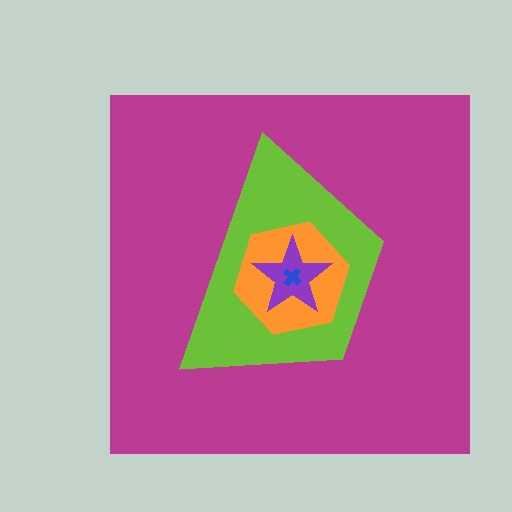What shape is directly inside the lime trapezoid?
The orange hexagon.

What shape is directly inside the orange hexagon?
The purple star.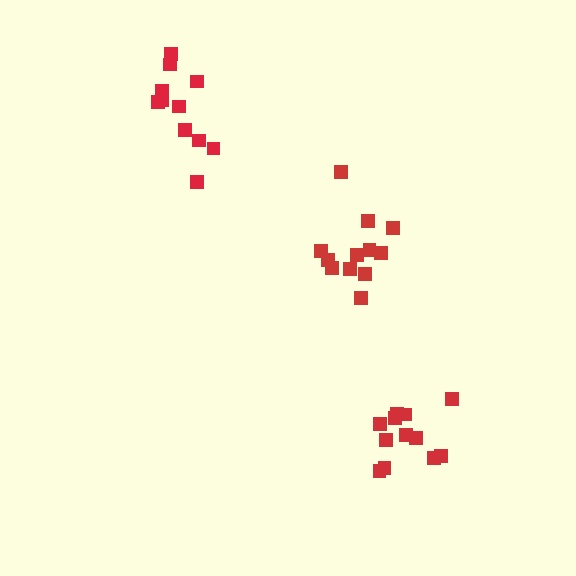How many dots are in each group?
Group 1: 12 dots, Group 2: 12 dots, Group 3: 11 dots (35 total).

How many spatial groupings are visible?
There are 3 spatial groupings.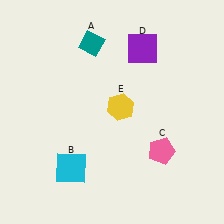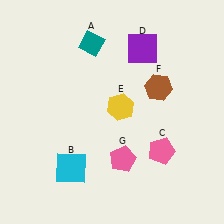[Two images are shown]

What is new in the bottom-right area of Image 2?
A pink pentagon (G) was added in the bottom-right area of Image 2.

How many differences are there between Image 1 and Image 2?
There are 2 differences between the two images.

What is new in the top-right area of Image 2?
A brown hexagon (F) was added in the top-right area of Image 2.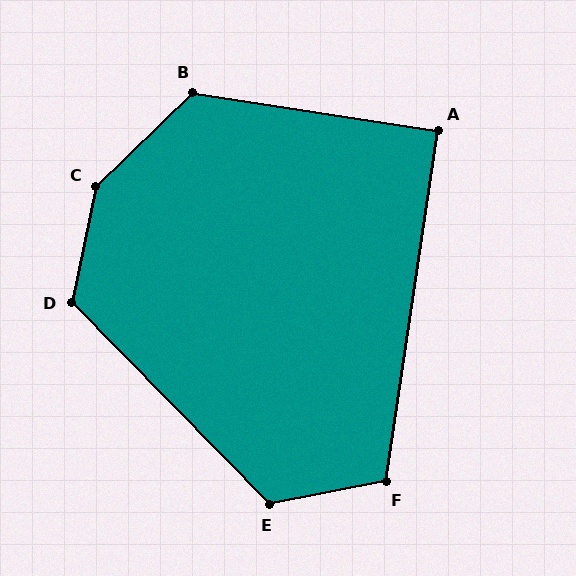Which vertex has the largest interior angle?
C, at approximately 146 degrees.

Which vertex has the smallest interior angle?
A, at approximately 91 degrees.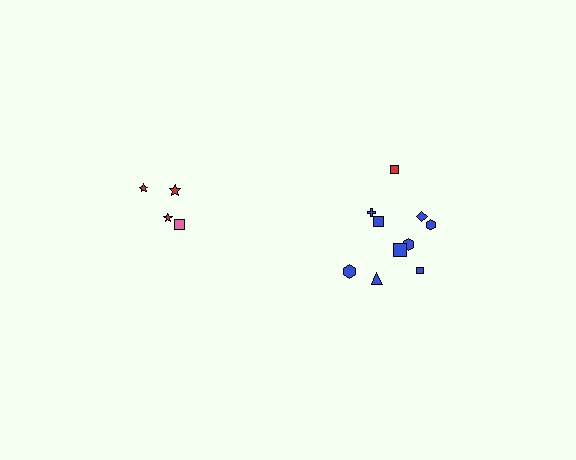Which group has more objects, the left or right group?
The right group.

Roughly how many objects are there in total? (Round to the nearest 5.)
Roughly 15 objects in total.